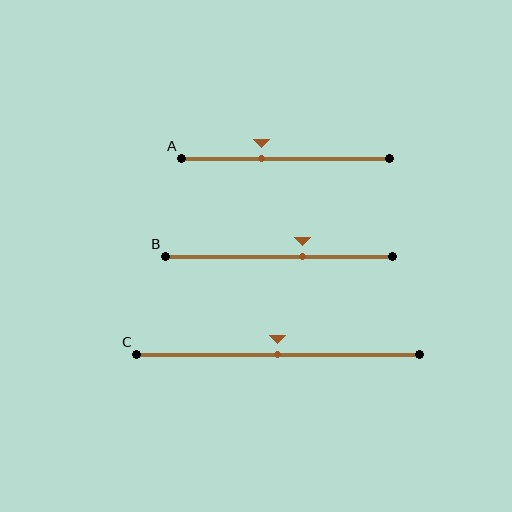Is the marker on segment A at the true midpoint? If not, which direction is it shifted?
No, the marker on segment A is shifted to the left by about 12% of the segment length.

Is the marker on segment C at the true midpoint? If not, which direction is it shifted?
Yes, the marker on segment C is at the true midpoint.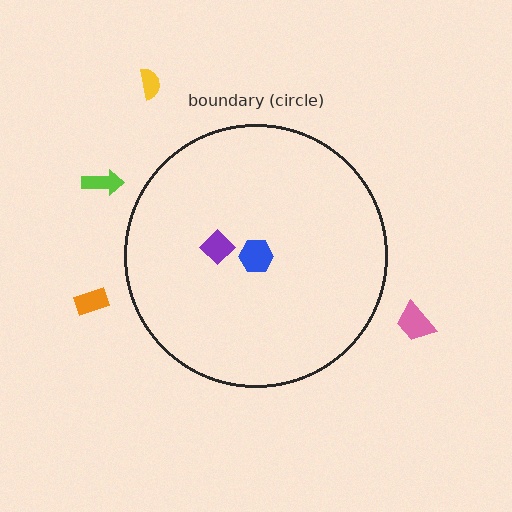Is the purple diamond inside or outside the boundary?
Inside.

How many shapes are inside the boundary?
2 inside, 4 outside.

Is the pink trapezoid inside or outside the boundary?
Outside.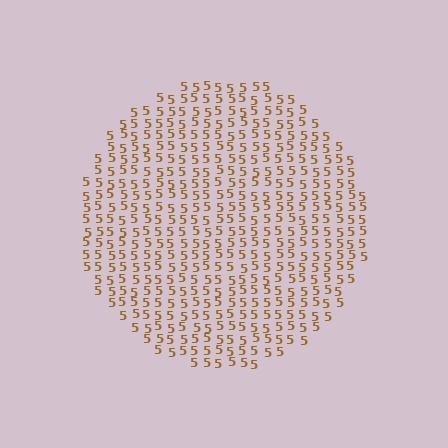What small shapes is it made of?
It is made of small digit 5's.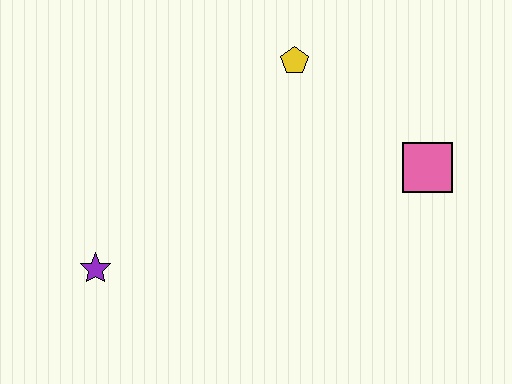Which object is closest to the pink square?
The yellow pentagon is closest to the pink square.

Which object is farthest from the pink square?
The purple star is farthest from the pink square.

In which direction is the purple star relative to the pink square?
The purple star is to the left of the pink square.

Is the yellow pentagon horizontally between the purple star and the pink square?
Yes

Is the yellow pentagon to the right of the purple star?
Yes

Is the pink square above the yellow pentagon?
No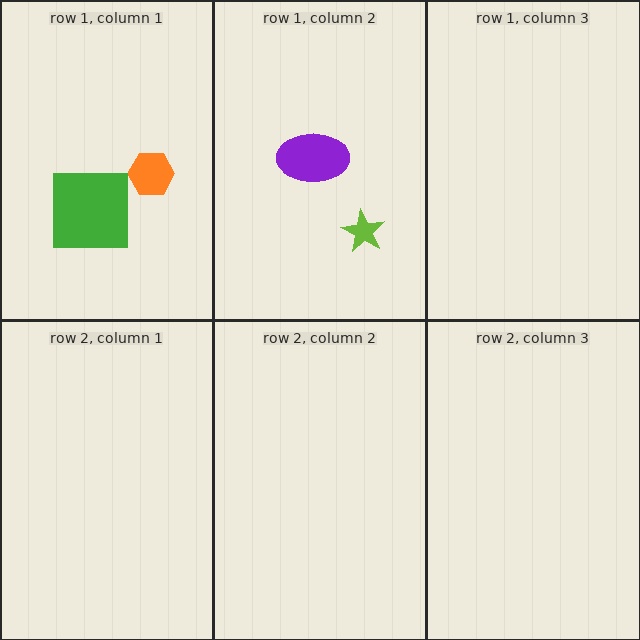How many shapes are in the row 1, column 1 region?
2.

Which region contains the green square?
The row 1, column 1 region.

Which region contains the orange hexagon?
The row 1, column 1 region.